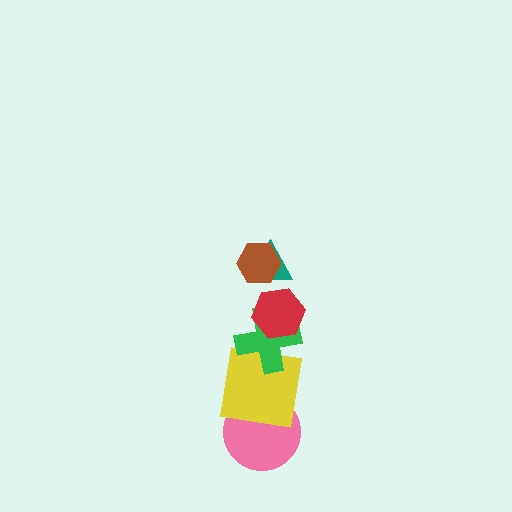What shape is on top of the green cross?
The red hexagon is on top of the green cross.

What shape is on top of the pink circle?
The yellow square is on top of the pink circle.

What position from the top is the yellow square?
The yellow square is 5th from the top.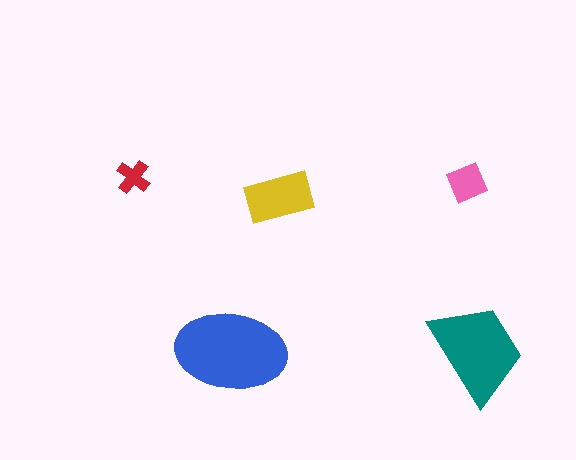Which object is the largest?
The blue ellipse.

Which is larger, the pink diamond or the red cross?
The pink diamond.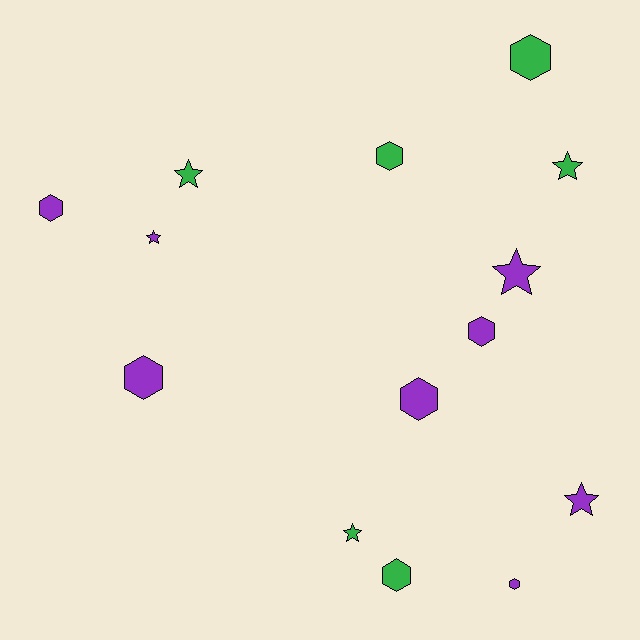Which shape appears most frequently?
Hexagon, with 8 objects.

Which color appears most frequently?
Purple, with 8 objects.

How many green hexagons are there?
There are 3 green hexagons.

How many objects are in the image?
There are 14 objects.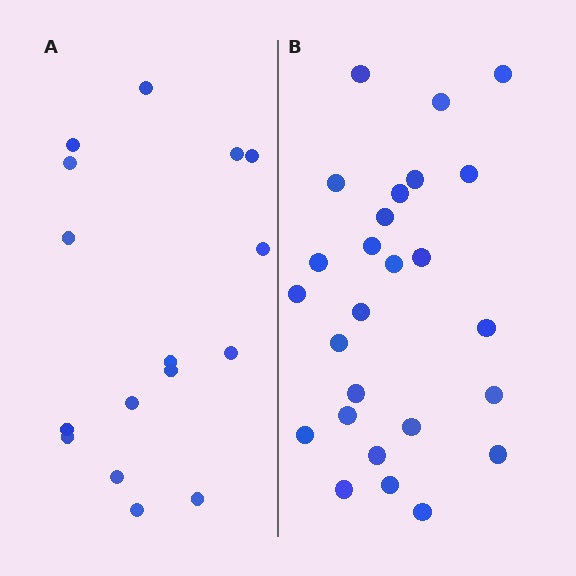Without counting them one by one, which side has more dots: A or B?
Region B (the right region) has more dots.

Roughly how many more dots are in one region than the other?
Region B has roughly 10 or so more dots than region A.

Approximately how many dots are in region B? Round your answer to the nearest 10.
About 30 dots. (The exact count is 26, which rounds to 30.)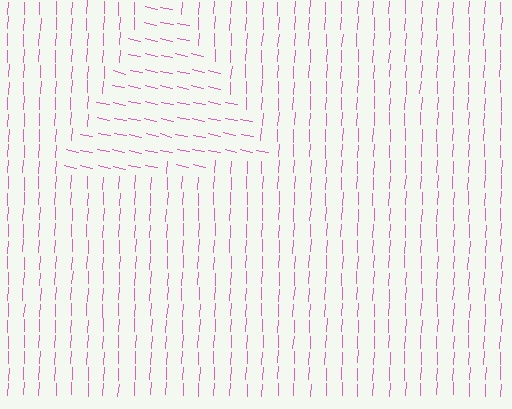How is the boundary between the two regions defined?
The boundary is defined purely by a change in line orientation (approximately 81 degrees difference). All lines are the same color and thickness.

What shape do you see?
I see a triangle.